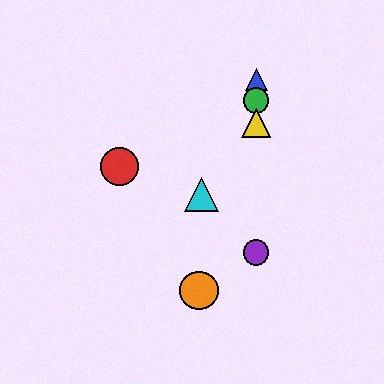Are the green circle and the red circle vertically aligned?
No, the green circle is at x≈256 and the red circle is at x≈120.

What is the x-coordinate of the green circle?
The green circle is at x≈256.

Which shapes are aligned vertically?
The blue triangle, the green circle, the yellow triangle, the purple circle are aligned vertically.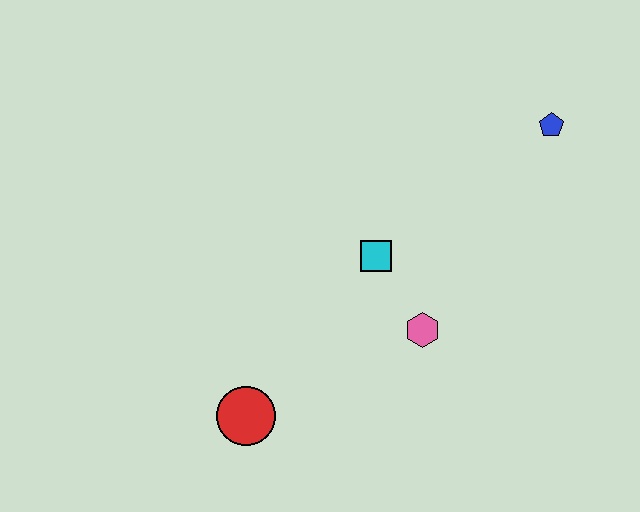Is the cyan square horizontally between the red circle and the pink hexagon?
Yes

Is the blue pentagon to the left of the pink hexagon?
No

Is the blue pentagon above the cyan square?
Yes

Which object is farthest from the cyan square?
The blue pentagon is farthest from the cyan square.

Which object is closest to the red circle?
The pink hexagon is closest to the red circle.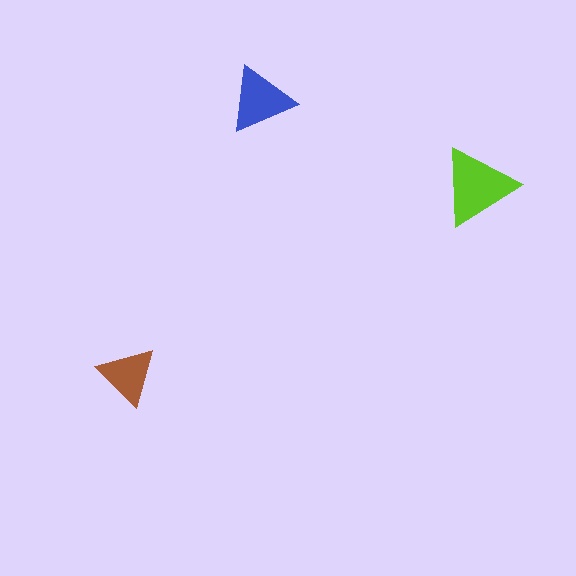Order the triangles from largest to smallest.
the lime one, the blue one, the brown one.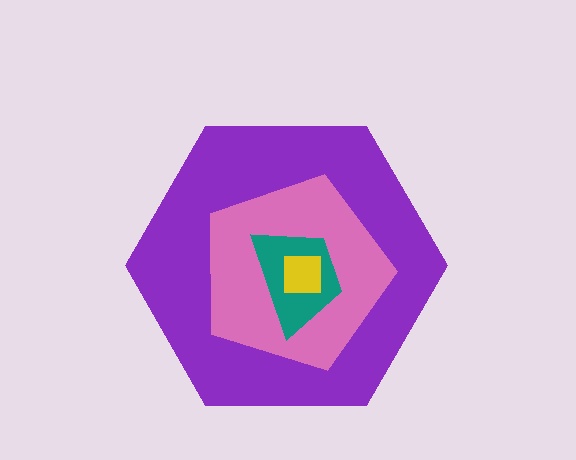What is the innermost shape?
The yellow square.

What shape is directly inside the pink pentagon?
The teal trapezoid.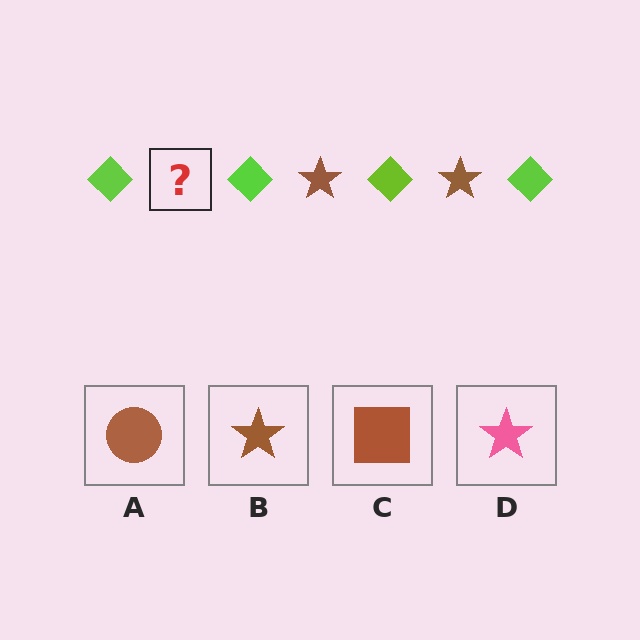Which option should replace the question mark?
Option B.